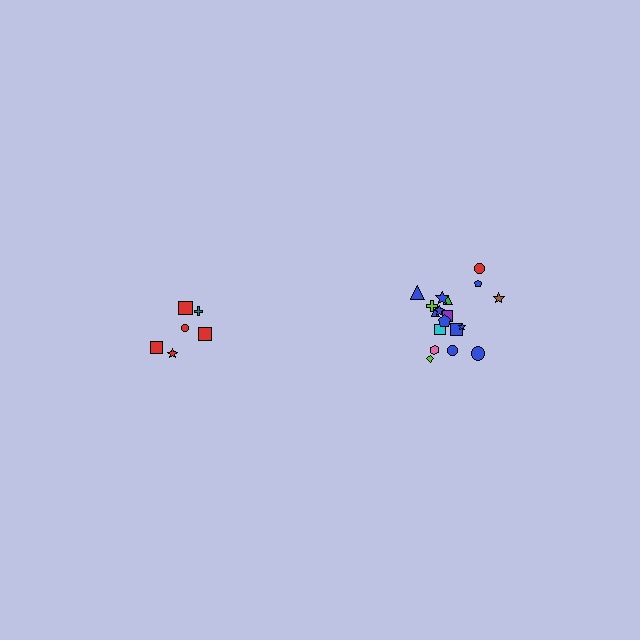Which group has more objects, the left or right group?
The right group.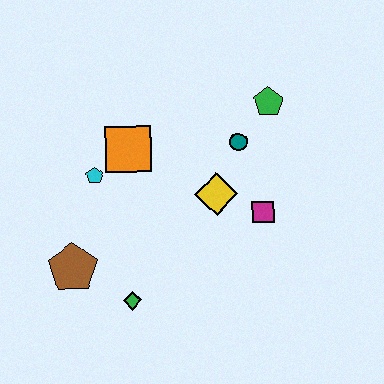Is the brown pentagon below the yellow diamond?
Yes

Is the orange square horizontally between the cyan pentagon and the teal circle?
Yes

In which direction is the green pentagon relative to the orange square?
The green pentagon is to the right of the orange square.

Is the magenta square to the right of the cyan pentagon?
Yes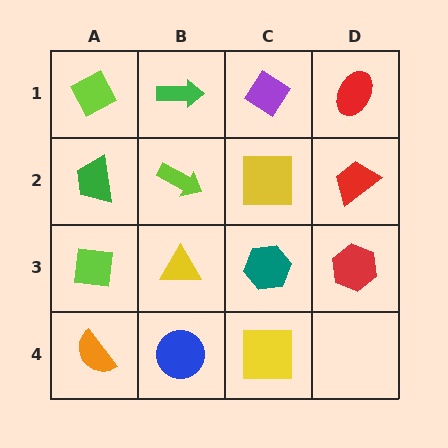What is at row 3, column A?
A lime square.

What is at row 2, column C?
A yellow square.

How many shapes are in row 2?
4 shapes.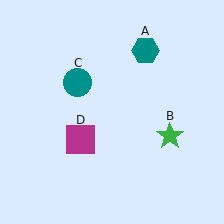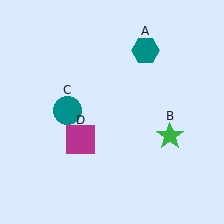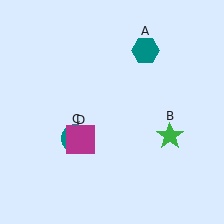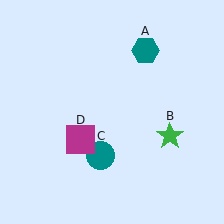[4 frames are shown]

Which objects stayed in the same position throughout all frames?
Teal hexagon (object A) and green star (object B) and magenta square (object D) remained stationary.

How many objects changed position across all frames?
1 object changed position: teal circle (object C).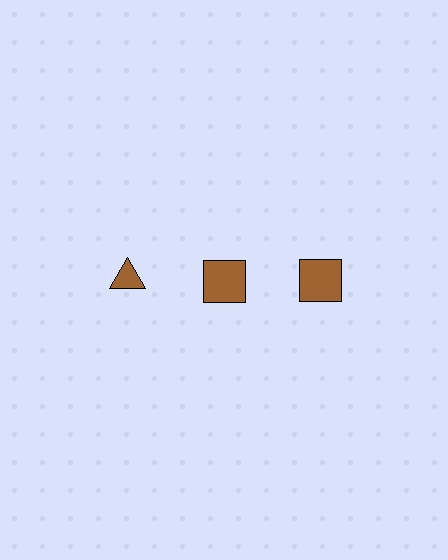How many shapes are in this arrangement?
There are 3 shapes arranged in a grid pattern.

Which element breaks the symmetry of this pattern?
The brown triangle in the top row, leftmost column breaks the symmetry. All other shapes are brown squares.